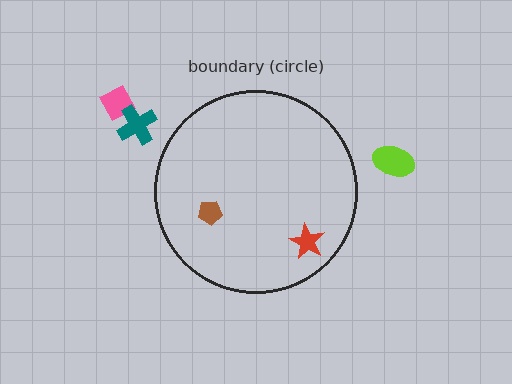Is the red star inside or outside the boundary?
Inside.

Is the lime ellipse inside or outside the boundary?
Outside.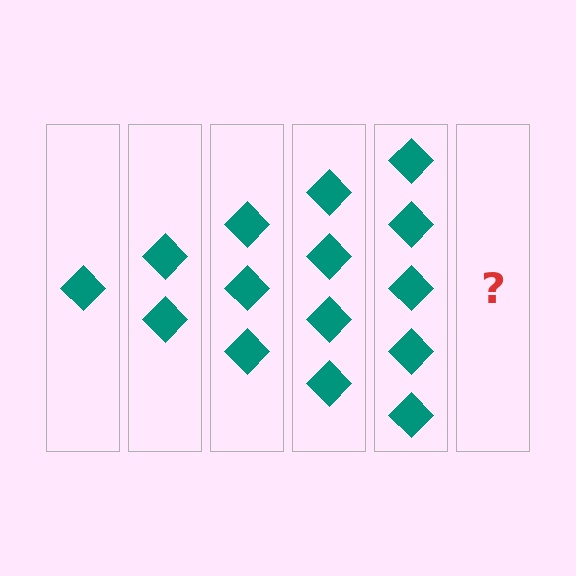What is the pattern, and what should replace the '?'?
The pattern is that each step adds one more diamond. The '?' should be 6 diamonds.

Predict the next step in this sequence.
The next step is 6 diamonds.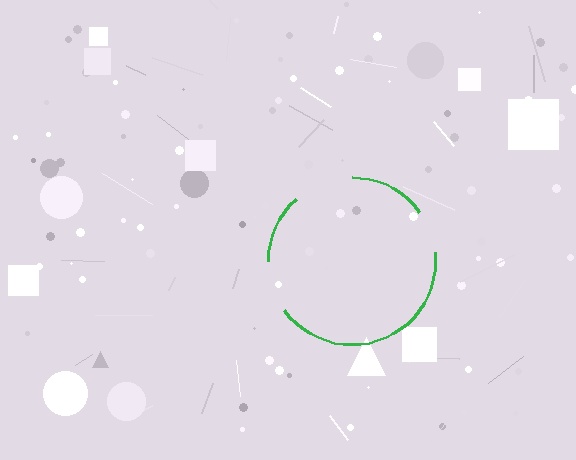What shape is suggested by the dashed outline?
The dashed outline suggests a circle.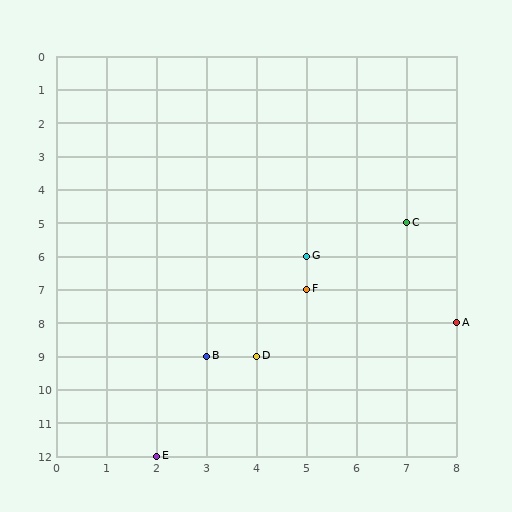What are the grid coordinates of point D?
Point D is at grid coordinates (4, 9).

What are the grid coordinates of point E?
Point E is at grid coordinates (2, 12).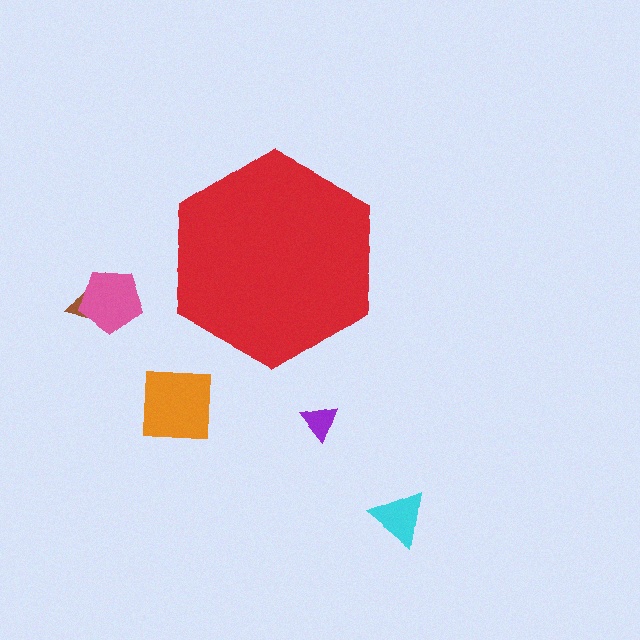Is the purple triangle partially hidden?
No, the purple triangle is fully visible.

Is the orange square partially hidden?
No, the orange square is fully visible.